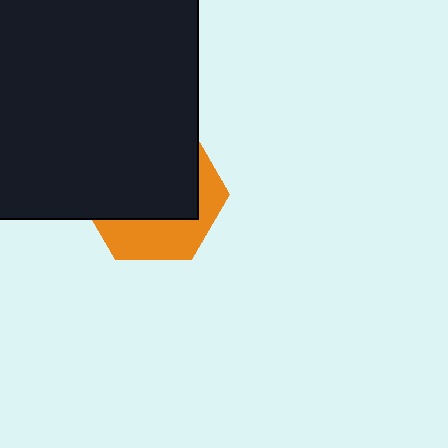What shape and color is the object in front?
The object in front is a black square.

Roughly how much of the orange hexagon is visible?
A small part of it is visible (roughly 36%).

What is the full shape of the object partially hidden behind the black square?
The partially hidden object is an orange hexagon.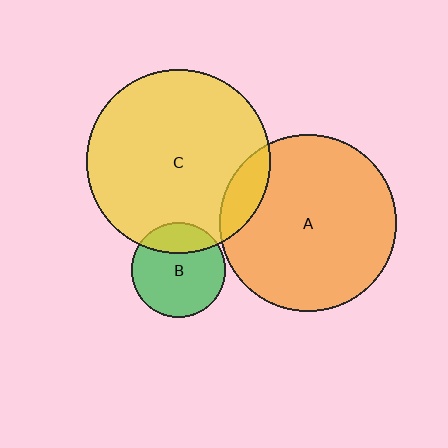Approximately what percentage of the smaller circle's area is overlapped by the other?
Approximately 25%.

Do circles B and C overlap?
Yes.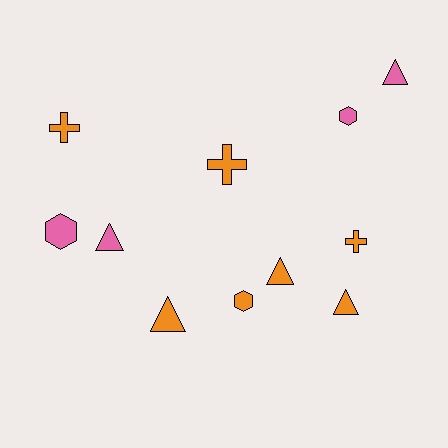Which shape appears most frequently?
Triangle, with 5 objects.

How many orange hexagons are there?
There is 1 orange hexagon.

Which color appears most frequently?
Orange, with 7 objects.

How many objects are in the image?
There are 11 objects.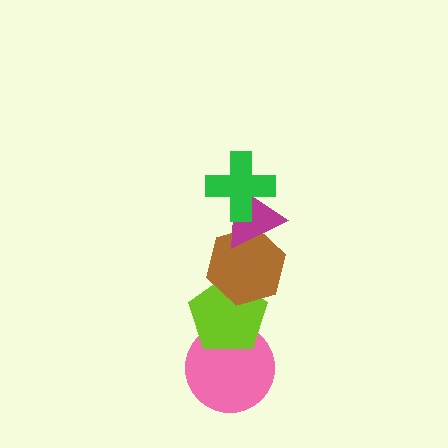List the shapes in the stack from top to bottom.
From top to bottom: the green cross, the magenta triangle, the brown hexagon, the lime pentagon, the pink circle.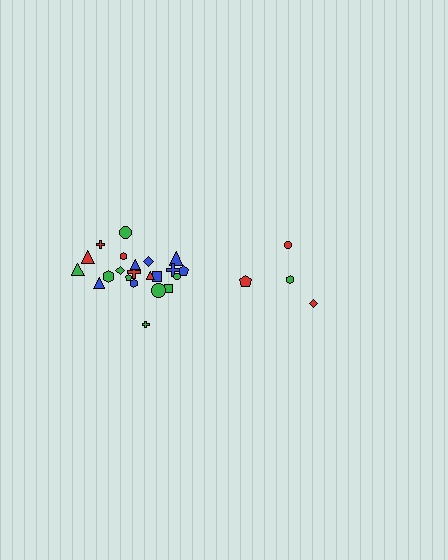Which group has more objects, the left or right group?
The left group.